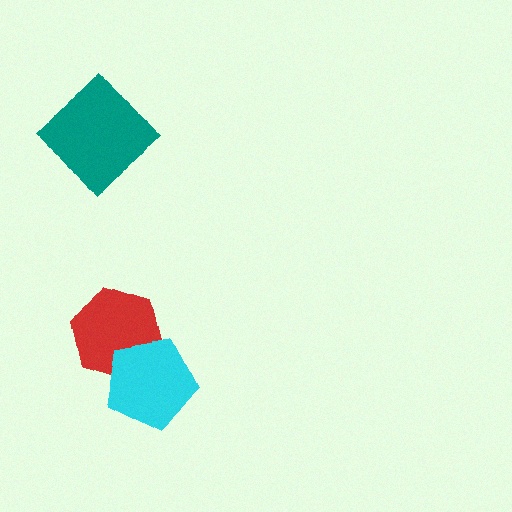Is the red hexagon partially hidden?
Yes, it is partially covered by another shape.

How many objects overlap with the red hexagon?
1 object overlaps with the red hexagon.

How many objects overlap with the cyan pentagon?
1 object overlaps with the cyan pentagon.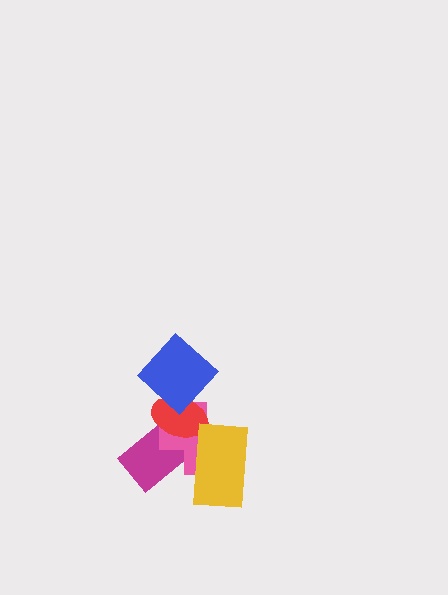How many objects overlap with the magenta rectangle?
3 objects overlap with the magenta rectangle.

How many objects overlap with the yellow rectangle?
2 objects overlap with the yellow rectangle.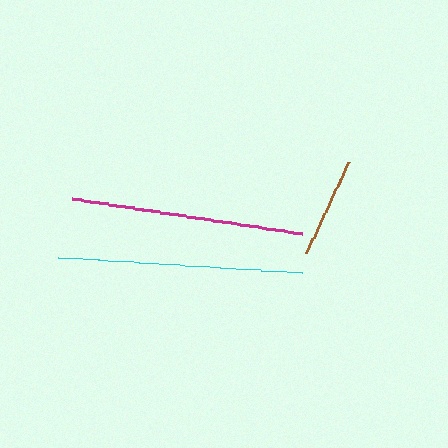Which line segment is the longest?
The cyan line is the longest at approximately 245 pixels.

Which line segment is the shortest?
The brown line is the shortest at approximately 101 pixels.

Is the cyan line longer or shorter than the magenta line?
The cyan line is longer than the magenta line.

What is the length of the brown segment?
The brown segment is approximately 101 pixels long.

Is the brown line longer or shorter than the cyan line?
The cyan line is longer than the brown line.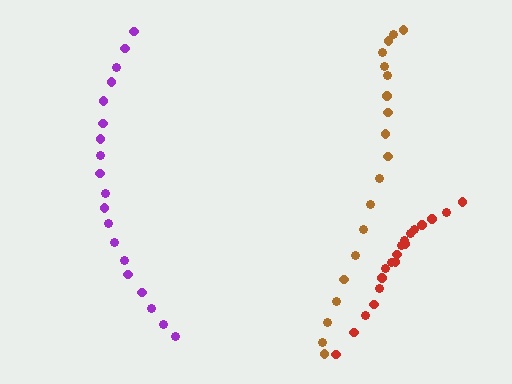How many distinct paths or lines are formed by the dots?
There are 3 distinct paths.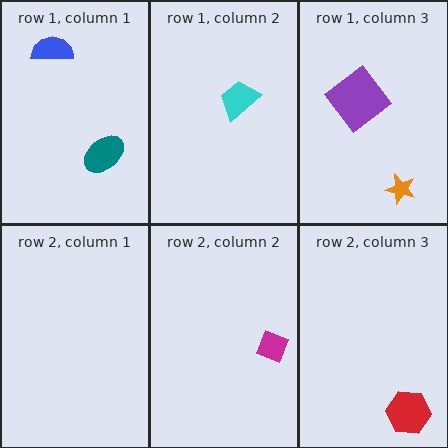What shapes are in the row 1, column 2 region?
The cyan trapezoid.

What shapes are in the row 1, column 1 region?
The blue semicircle, the teal ellipse.